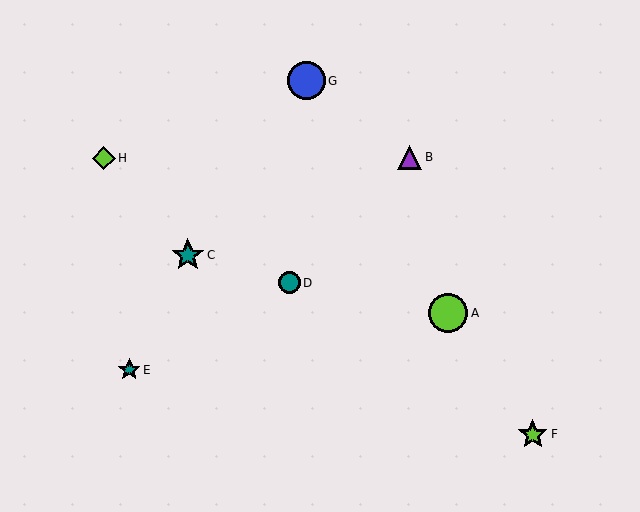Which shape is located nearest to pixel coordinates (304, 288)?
The teal circle (labeled D) at (289, 283) is nearest to that location.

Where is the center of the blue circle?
The center of the blue circle is at (306, 81).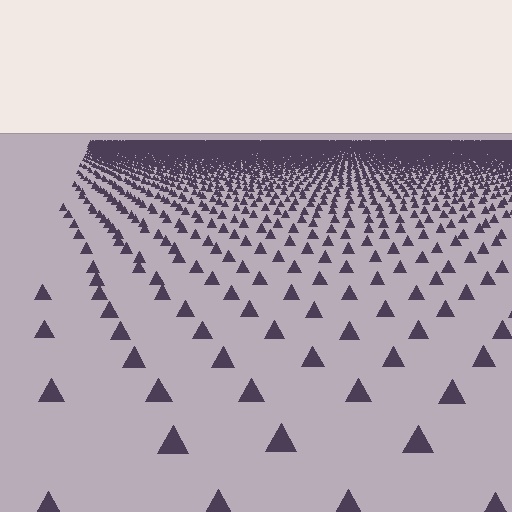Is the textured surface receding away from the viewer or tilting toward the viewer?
The surface is receding away from the viewer. Texture elements get smaller and denser toward the top.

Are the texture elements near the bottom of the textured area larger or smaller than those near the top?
Larger. Near the bottom, elements are closer to the viewer and appear at a bigger on-screen size.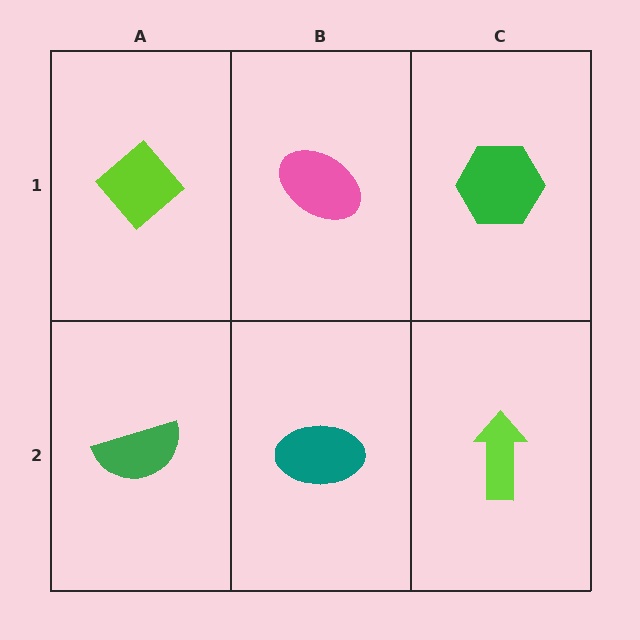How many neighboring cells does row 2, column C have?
2.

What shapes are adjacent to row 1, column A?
A green semicircle (row 2, column A), a pink ellipse (row 1, column B).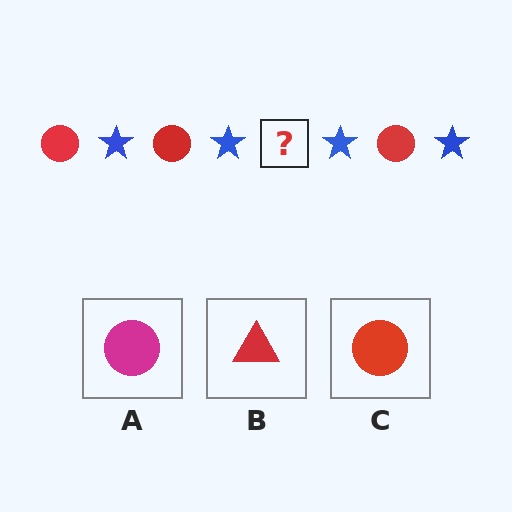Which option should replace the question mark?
Option C.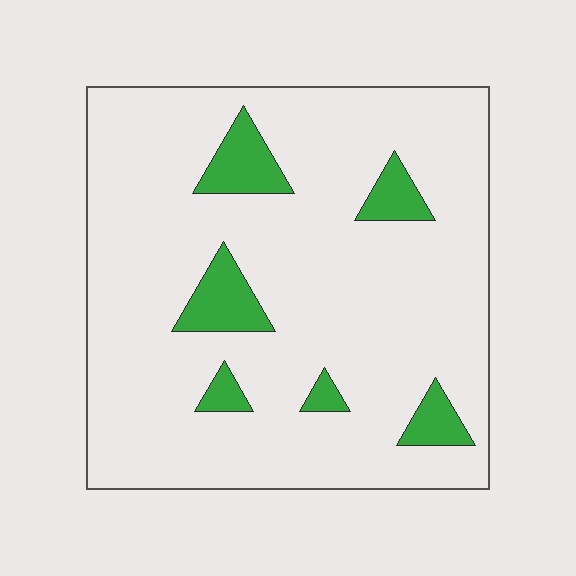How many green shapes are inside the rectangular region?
6.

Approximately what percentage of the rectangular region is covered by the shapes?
Approximately 10%.